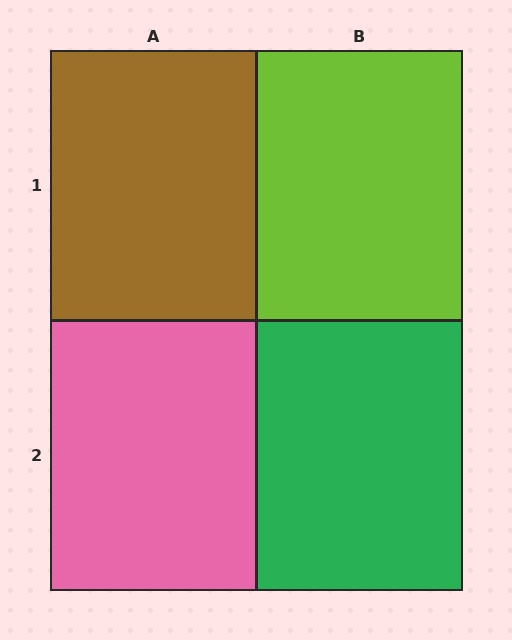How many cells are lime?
1 cell is lime.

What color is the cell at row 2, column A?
Pink.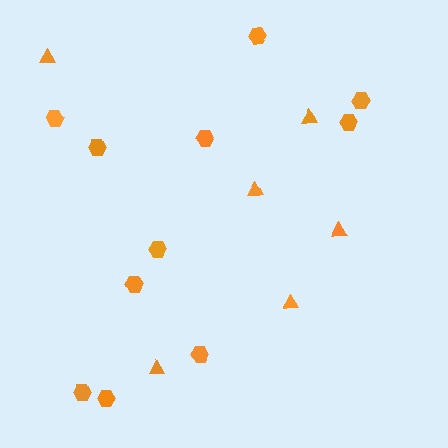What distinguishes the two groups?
There are 2 groups: one group of triangles (6) and one group of hexagons (11).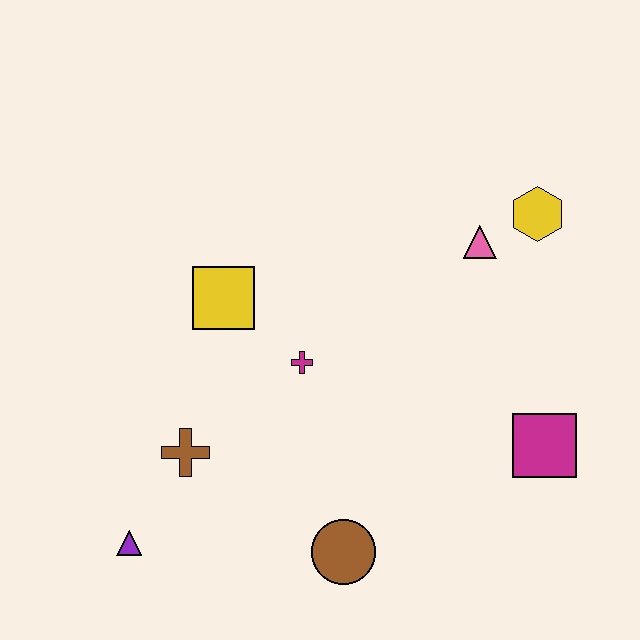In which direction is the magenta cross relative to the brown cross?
The magenta cross is to the right of the brown cross.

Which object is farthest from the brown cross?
The yellow hexagon is farthest from the brown cross.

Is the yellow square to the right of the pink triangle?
No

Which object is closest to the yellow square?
The magenta cross is closest to the yellow square.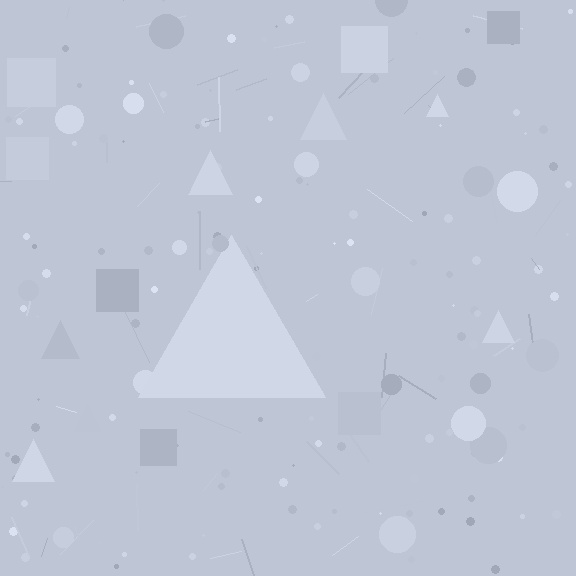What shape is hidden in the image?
A triangle is hidden in the image.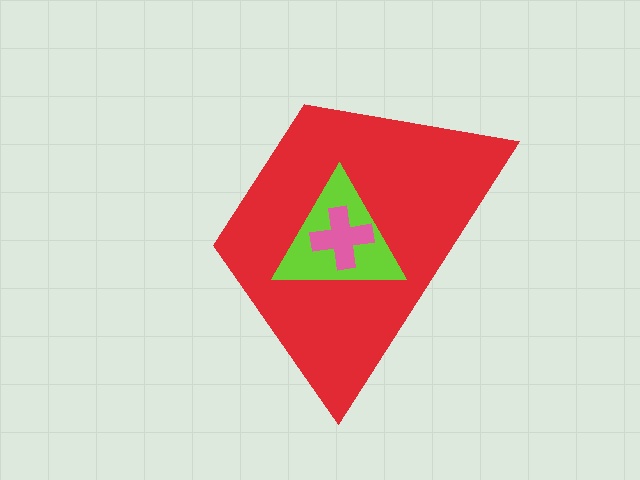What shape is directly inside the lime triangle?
The pink cross.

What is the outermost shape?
The red trapezoid.